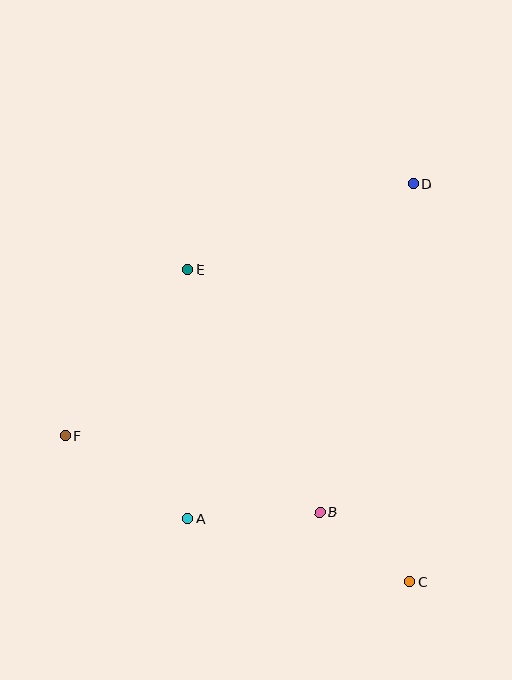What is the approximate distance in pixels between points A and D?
The distance between A and D is approximately 404 pixels.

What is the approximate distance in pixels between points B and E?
The distance between B and E is approximately 276 pixels.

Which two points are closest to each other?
Points B and C are closest to each other.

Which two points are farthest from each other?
Points D and F are farthest from each other.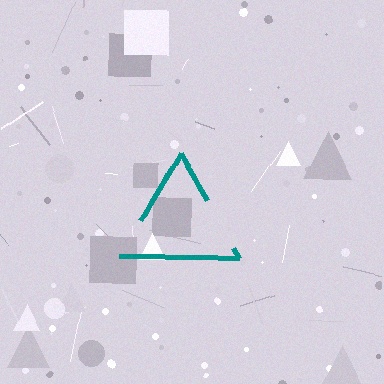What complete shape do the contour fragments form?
The contour fragments form a triangle.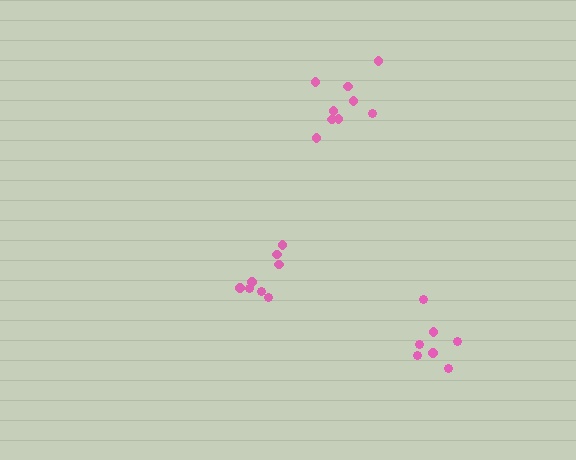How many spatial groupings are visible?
There are 3 spatial groupings.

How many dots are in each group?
Group 1: 8 dots, Group 2: 9 dots, Group 3: 7 dots (24 total).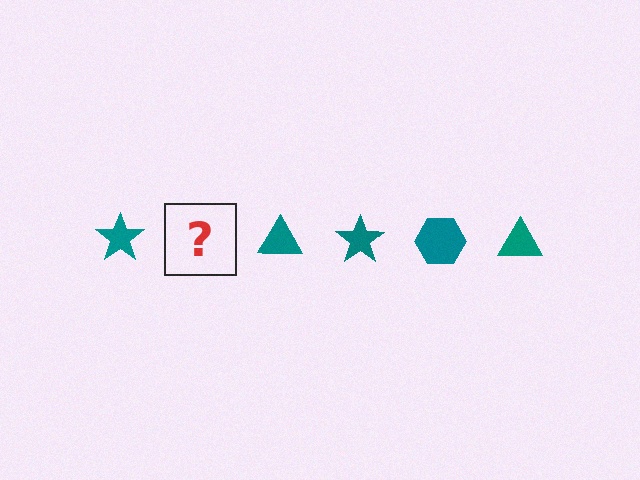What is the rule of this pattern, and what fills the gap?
The rule is that the pattern cycles through star, hexagon, triangle shapes in teal. The gap should be filled with a teal hexagon.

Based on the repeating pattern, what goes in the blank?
The blank should be a teal hexagon.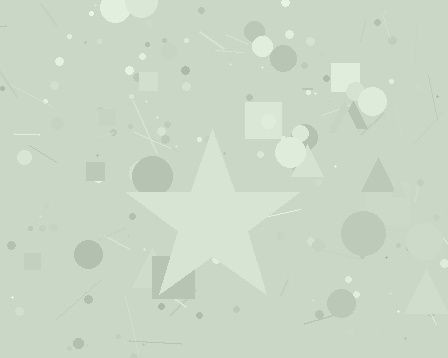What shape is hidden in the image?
A star is hidden in the image.